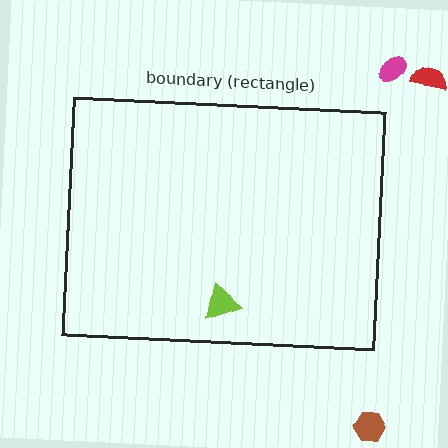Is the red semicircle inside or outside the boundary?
Outside.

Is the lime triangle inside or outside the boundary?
Inside.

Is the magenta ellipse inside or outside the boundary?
Outside.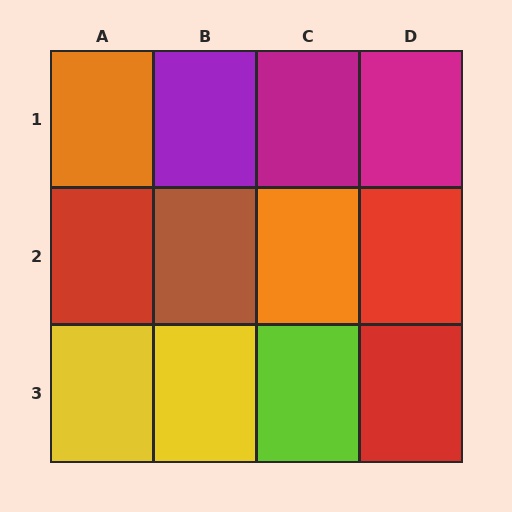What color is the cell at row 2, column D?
Red.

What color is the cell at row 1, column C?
Magenta.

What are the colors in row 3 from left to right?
Yellow, yellow, lime, red.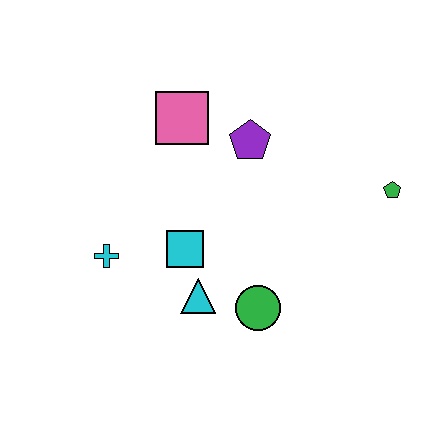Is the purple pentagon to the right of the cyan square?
Yes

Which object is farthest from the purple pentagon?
The cyan cross is farthest from the purple pentagon.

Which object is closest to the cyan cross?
The cyan square is closest to the cyan cross.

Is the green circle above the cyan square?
No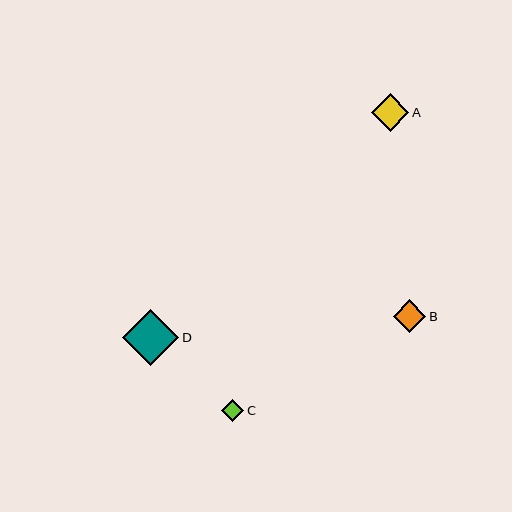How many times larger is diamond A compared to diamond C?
Diamond A is approximately 1.7 times the size of diamond C.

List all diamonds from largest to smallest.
From largest to smallest: D, A, B, C.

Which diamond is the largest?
Diamond D is the largest with a size of approximately 56 pixels.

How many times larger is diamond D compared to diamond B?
Diamond D is approximately 1.7 times the size of diamond B.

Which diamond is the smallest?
Diamond C is the smallest with a size of approximately 22 pixels.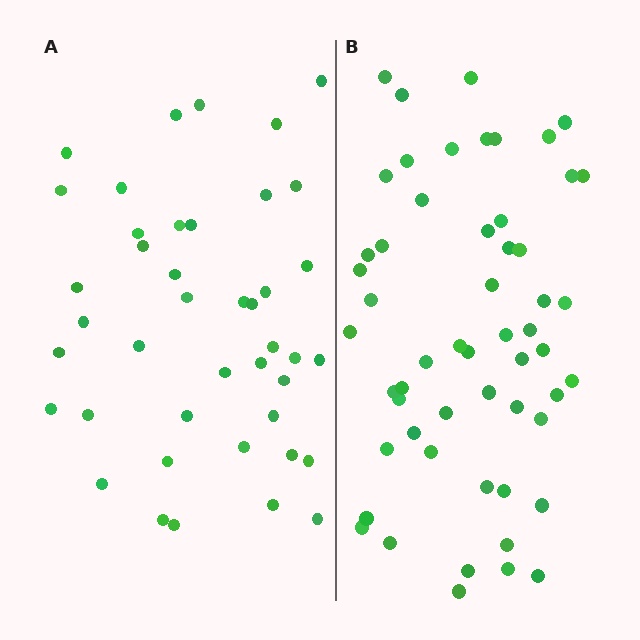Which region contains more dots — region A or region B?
Region B (the right region) has more dots.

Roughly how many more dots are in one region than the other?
Region B has approximately 15 more dots than region A.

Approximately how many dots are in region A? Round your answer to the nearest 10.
About 40 dots. (The exact count is 42, which rounds to 40.)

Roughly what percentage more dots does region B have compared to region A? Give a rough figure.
About 30% more.